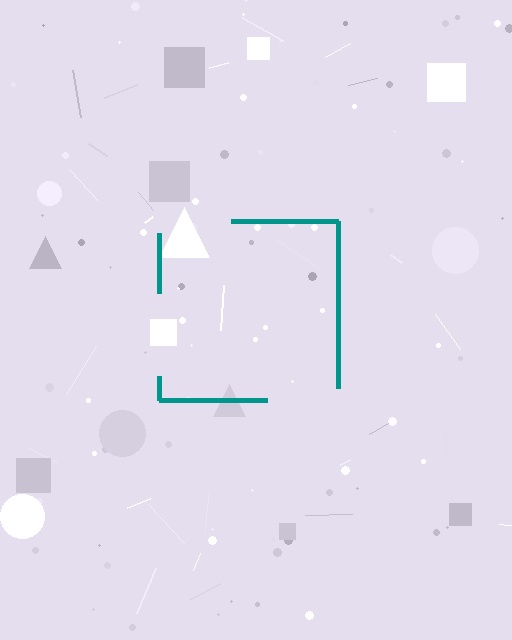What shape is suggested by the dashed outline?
The dashed outline suggests a square.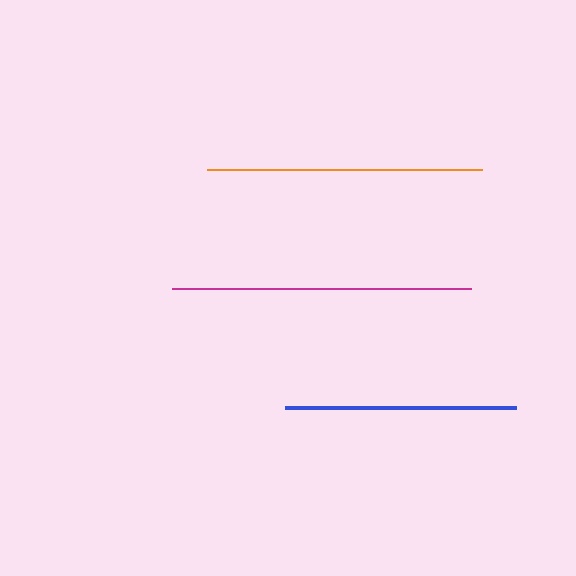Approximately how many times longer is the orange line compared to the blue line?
The orange line is approximately 1.2 times the length of the blue line.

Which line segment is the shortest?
The blue line is the shortest at approximately 231 pixels.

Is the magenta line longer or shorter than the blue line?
The magenta line is longer than the blue line.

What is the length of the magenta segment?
The magenta segment is approximately 299 pixels long.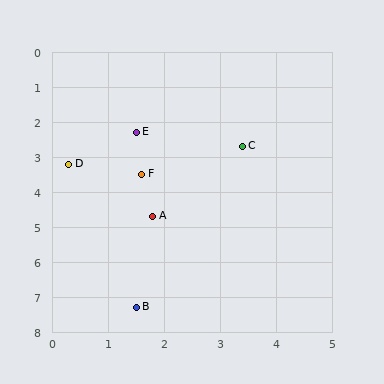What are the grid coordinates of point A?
Point A is at approximately (1.8, 4.7).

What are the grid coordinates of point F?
Point F is at approximately (1.6, 3.5).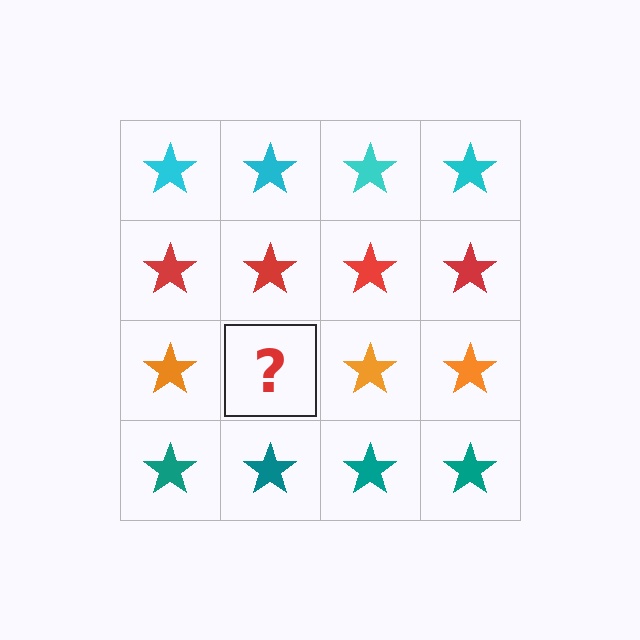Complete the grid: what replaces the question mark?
The question mark should be replaced with an orange star.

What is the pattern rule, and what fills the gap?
The rule is that each row has a consistent color. The gap should be filled with an orange star.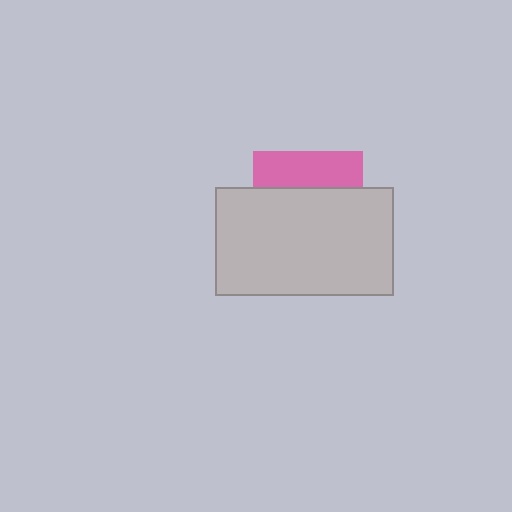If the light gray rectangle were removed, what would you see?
You would see the complete pink square.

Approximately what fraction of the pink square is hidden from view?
Roughly 67% of the pink square is hidden behind the light gray rectangle.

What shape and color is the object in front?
The object in front is a light gray rectangle.